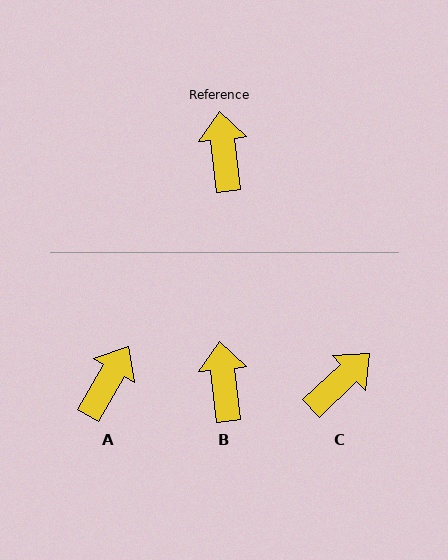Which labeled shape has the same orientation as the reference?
B.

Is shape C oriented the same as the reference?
No, it is off by about 53 degrees.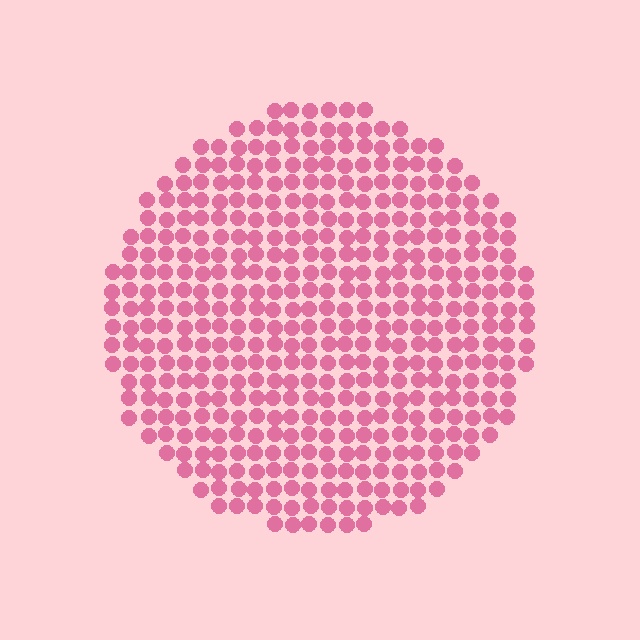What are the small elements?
The small elements are circles.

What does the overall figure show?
The overall figure shows a circle.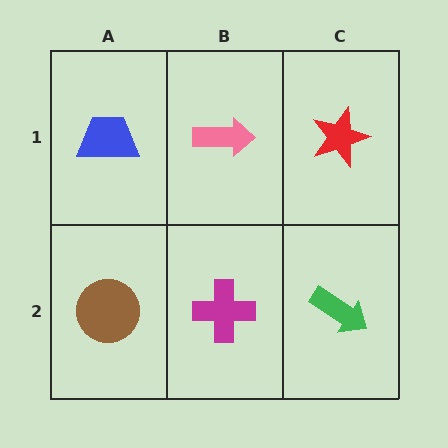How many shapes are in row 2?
3 shapes.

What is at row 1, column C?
A red star.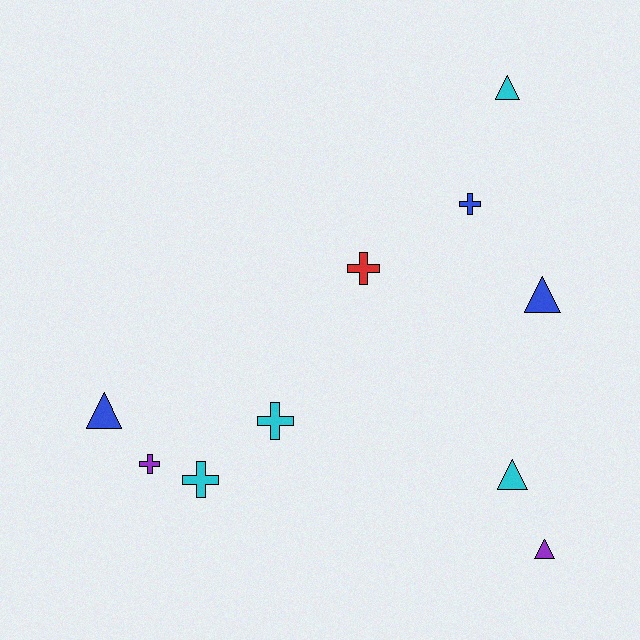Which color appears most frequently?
Cyan, with 4 objects.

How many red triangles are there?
There are no red triangles.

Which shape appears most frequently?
Cross, with 5 objects.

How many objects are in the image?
There are 10 objects.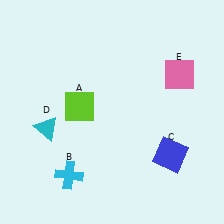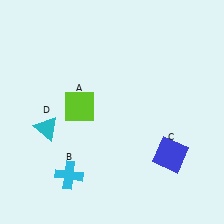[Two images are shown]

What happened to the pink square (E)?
The pink square (E) was removed in Image 2. It was in the top-right area of Image 1.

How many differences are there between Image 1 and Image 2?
There is 1 difference between the two images.